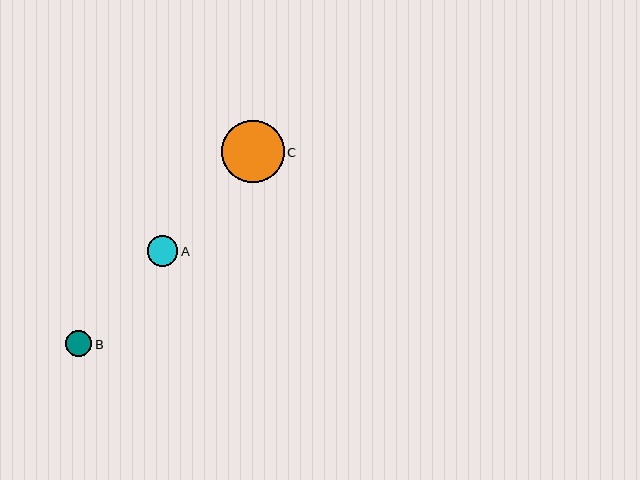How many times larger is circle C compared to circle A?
Circle C is approximately 2.1 times the size of circle A.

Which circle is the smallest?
Circle B is the smallest with a size of approximately 26 pixels.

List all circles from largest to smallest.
From largest to smallest: C, A, B.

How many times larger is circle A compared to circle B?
Circle A is approximately 1.2 times the size of circle B.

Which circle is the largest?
Circle C is the largest with a size of approximately 63 pixels.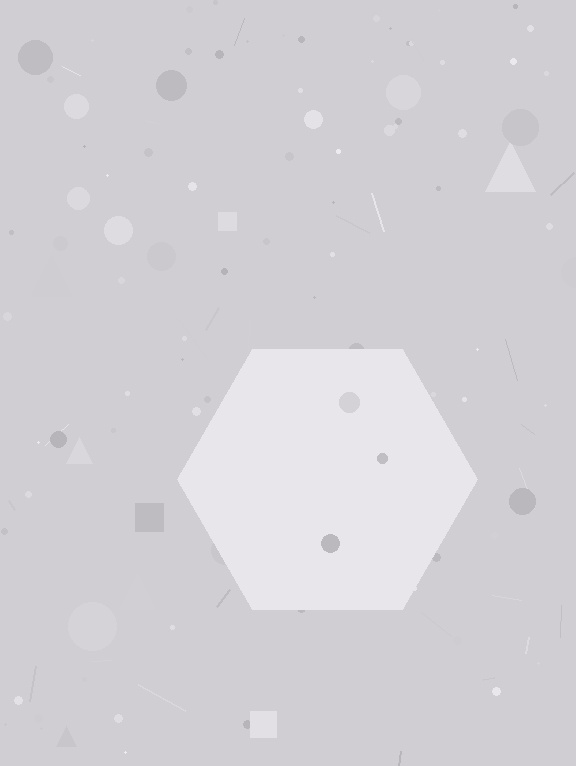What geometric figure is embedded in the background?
A hexagon is embedded in the background.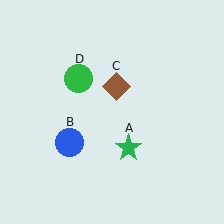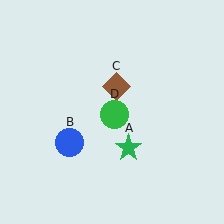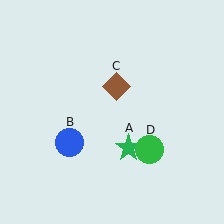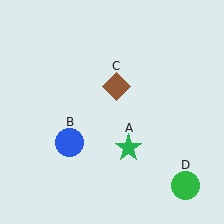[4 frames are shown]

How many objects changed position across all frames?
1 object changed position: green circle (object D).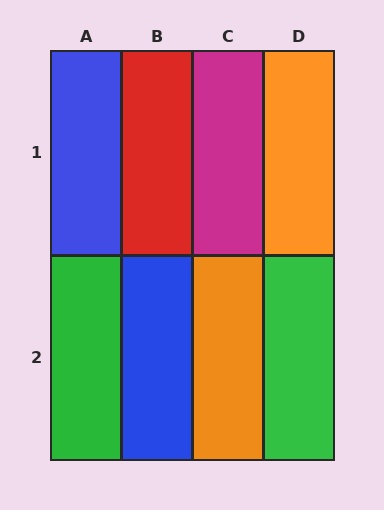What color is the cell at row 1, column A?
Blue.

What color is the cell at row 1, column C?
Magenta.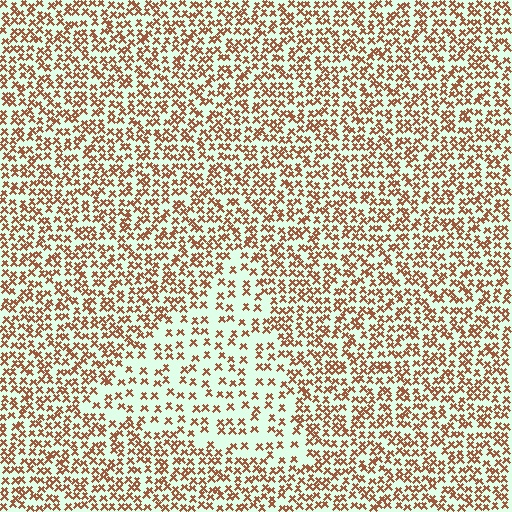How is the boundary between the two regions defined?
The boundary is defined by a change in element density (approximately 2.0x ratio). All elements are the same color, size, and shape.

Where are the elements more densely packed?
The elements are more densely packed outside the triangle boundary.